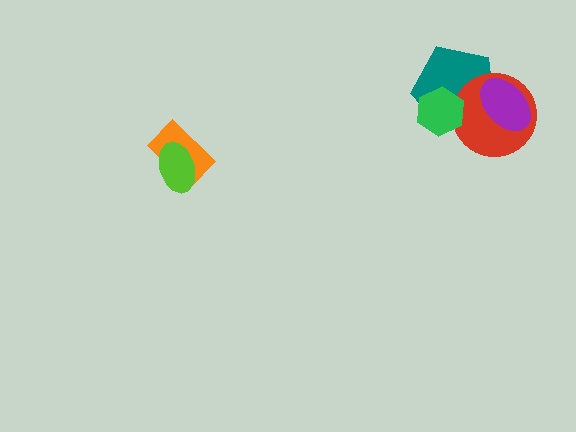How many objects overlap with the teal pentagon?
3 objects overlap with the teal pentagon.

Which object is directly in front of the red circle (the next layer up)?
The purple ellipse is directly in front of the red circle.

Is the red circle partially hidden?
Yes, it is partially covered by another shape.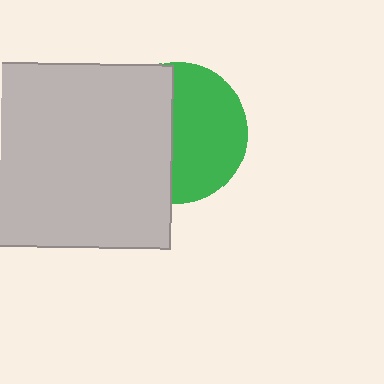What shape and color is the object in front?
The object in front is a light gray rectangle.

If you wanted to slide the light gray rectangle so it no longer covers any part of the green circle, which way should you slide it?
Slide it left — that is the most direct way to separate the two shapes.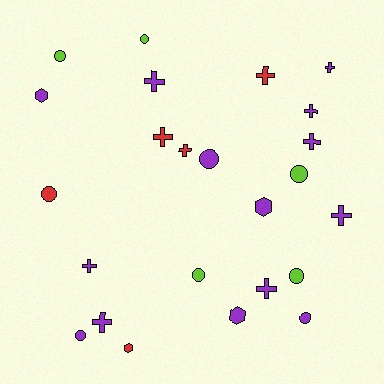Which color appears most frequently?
Purple, with 14 objects.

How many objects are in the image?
There are 24 objects.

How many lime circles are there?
There are 5 lime circles.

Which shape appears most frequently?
Cross, with 11 objects.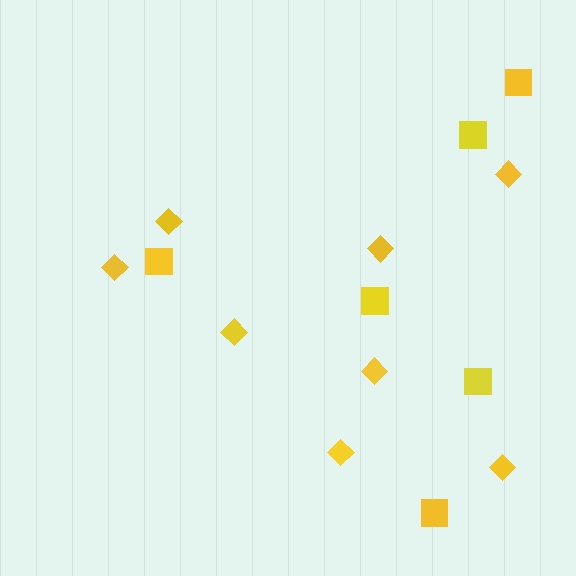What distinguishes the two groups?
There are 2 groups: one group of squares (6) and one group of diamonds (8).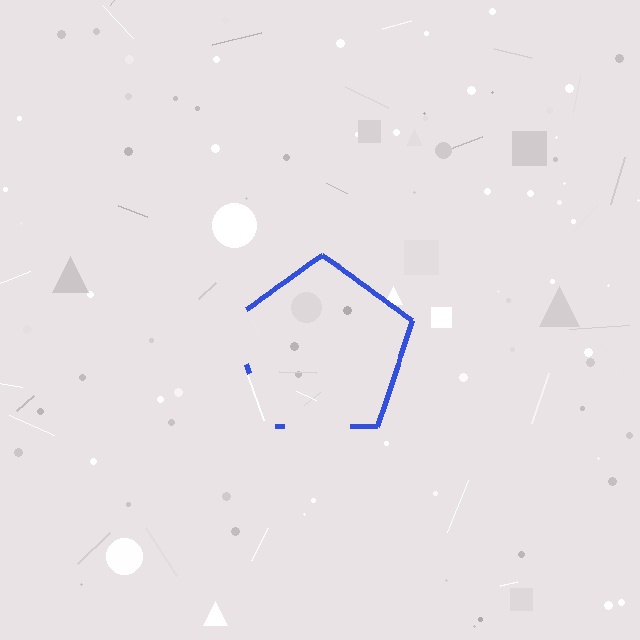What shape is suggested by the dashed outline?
The dashed outline suggests a pentagon.